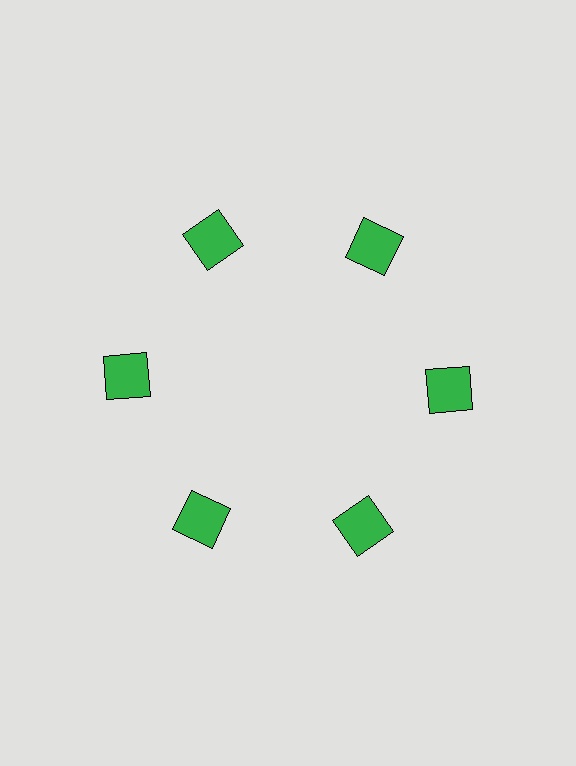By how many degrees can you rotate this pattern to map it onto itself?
The pattern maps onto itself every 60 degrees of rotation.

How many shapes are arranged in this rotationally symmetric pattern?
There are 6 shapes, arranged in 6 groups of 1.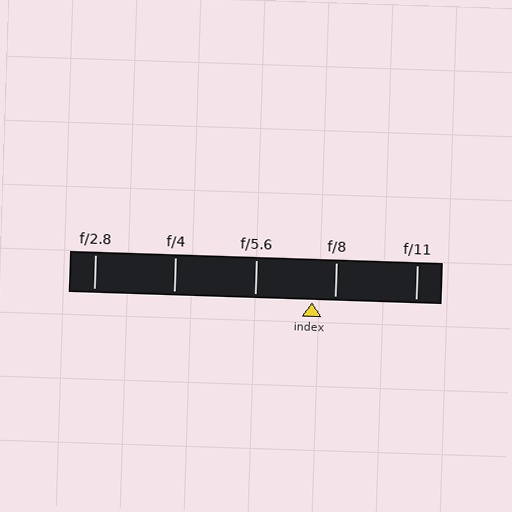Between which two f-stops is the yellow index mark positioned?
The index mark is between f/5.6 and f/8.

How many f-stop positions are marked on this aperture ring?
There are 5 f-stop positions marked.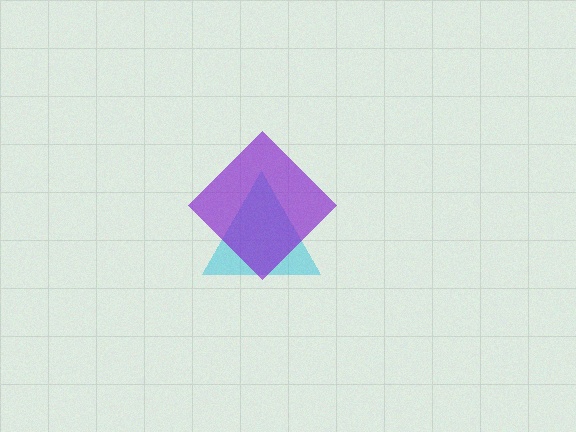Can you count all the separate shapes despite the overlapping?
Yes, there are 2 separate shapes.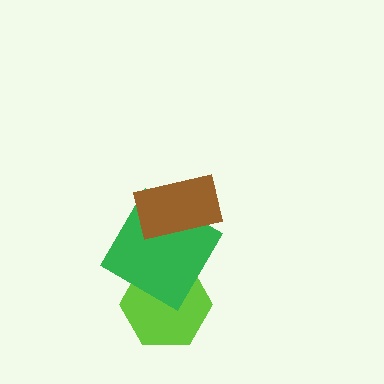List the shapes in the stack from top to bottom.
From top to bottom: the brown rectangle, the green square, the lime hexagon.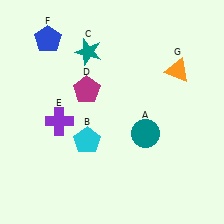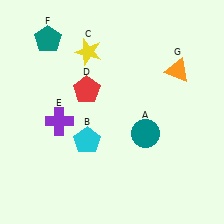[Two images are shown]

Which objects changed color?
C changed from teal to yellow. D changed from magenta to red. F changed from blue to teal.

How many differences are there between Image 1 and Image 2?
There are 3 differences between the two images.